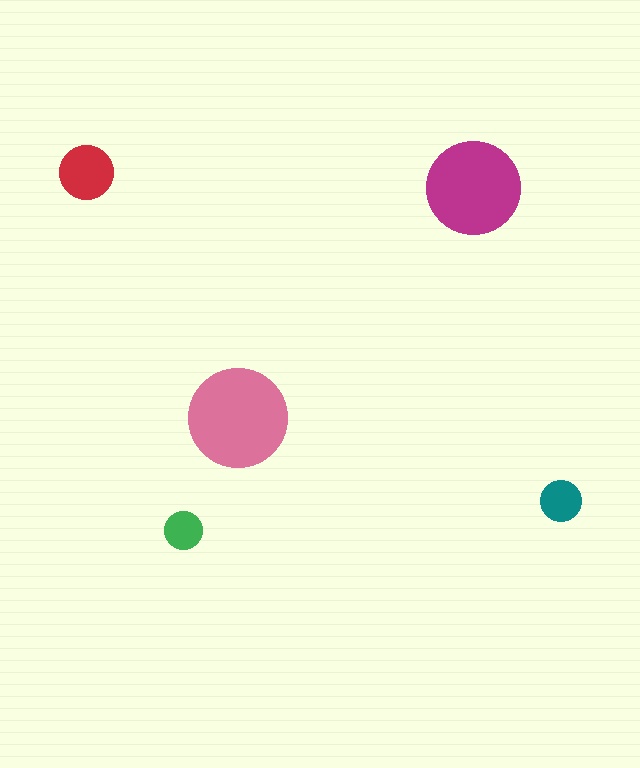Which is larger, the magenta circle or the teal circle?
The magenta one.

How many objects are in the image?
There are 5 objects in the image.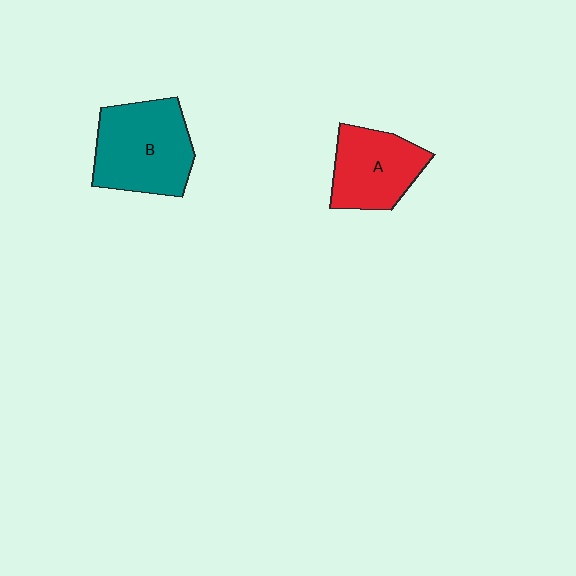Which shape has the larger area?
Shape B (teal).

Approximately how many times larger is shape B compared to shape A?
Approximately 1.3 times.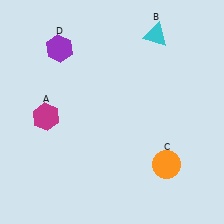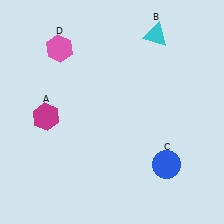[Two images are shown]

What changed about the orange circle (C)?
In Image 1, C is orange. In Image 2, it changed to blue.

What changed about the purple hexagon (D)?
In Image 1, D is purple. In Image 2, it changed to pink.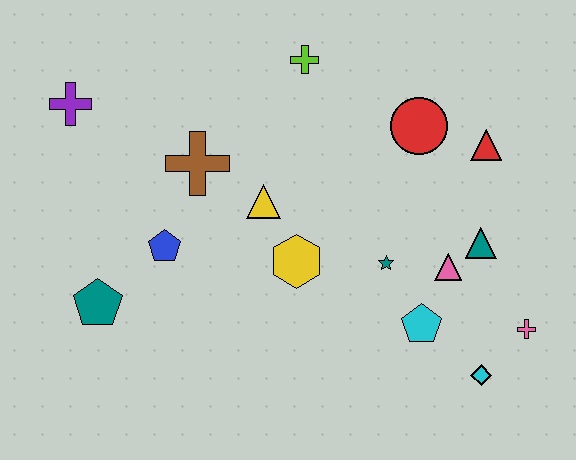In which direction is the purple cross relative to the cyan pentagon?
The purple cross is to the left of the cyan pentagon.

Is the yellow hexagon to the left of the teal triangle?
Yes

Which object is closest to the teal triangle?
The pink triangle is closest to the teal triangle.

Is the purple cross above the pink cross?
Yes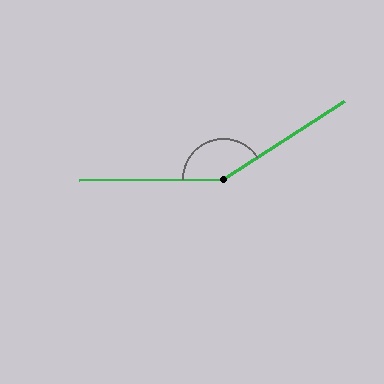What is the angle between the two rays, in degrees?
Approximately 148 degrees.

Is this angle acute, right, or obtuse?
It is obtuse.